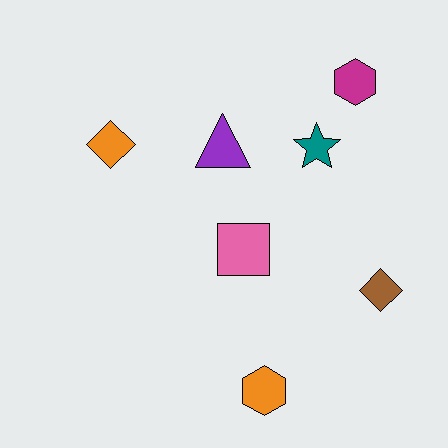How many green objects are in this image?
There are no green objects.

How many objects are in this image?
There are 7 objects.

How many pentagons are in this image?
There are no pentagons.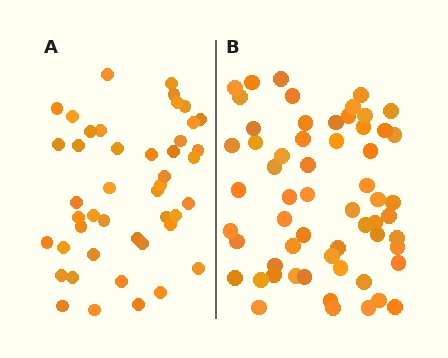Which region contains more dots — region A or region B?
Region B (the right region) has more dots.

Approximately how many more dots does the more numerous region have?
Region B has approximately 15 more dots than region A.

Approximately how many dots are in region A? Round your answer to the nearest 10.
About 40 dots. (The exact count is 45, which rounds to 40.)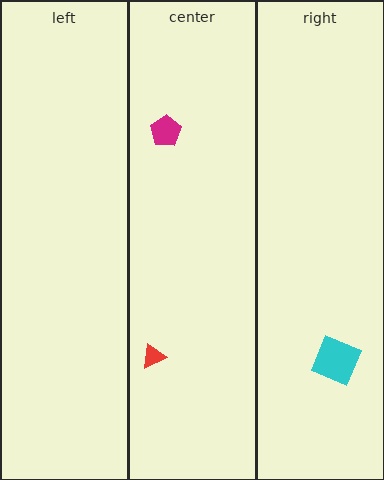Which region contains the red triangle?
The center region.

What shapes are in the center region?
The red triangle, the magenta pentagon.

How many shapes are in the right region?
1.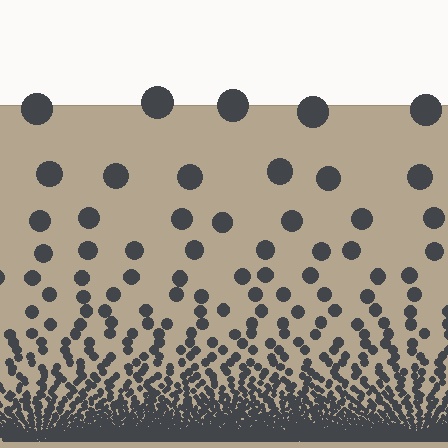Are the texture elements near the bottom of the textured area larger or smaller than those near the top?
Smaller. The gradient is inverted — elements near the bottom are smaller and denser.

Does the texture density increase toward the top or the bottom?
Density increases toward the bottom.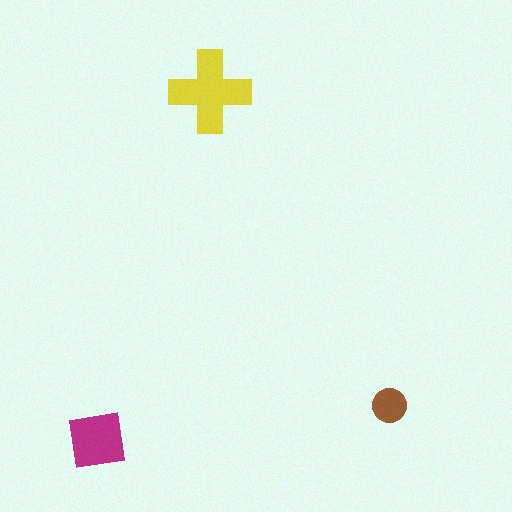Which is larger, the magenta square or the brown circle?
The magenta square.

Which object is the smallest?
The brown circle.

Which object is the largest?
The yellow cross.